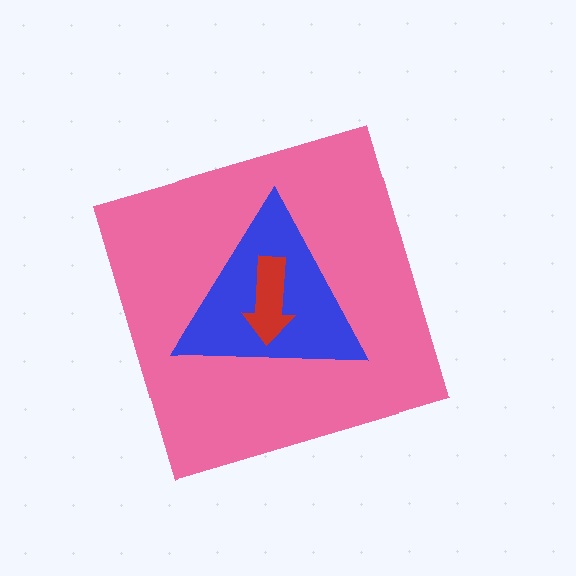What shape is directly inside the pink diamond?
The blue triangle.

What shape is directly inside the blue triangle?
The red arrow.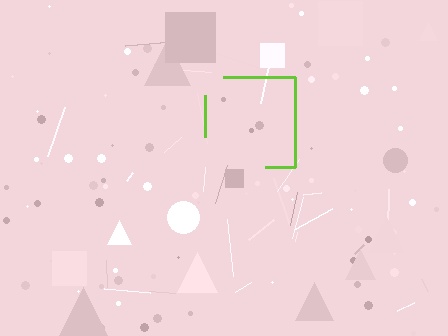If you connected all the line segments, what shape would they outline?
They would outline a square.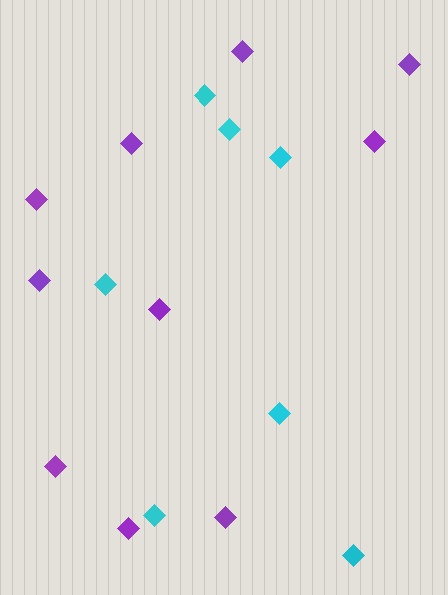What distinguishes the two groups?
There are 2 groups: one group of purple diamonds (10) and one group of cyan diamonds (7).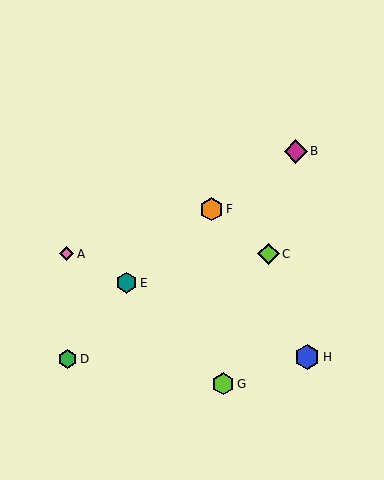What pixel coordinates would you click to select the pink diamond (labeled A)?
Click at (67, 254) to select the pink diamond A.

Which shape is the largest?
The blue hexagon (labeled H) is the largest.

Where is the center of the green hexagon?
The center of the green hexagon is at (68, 359).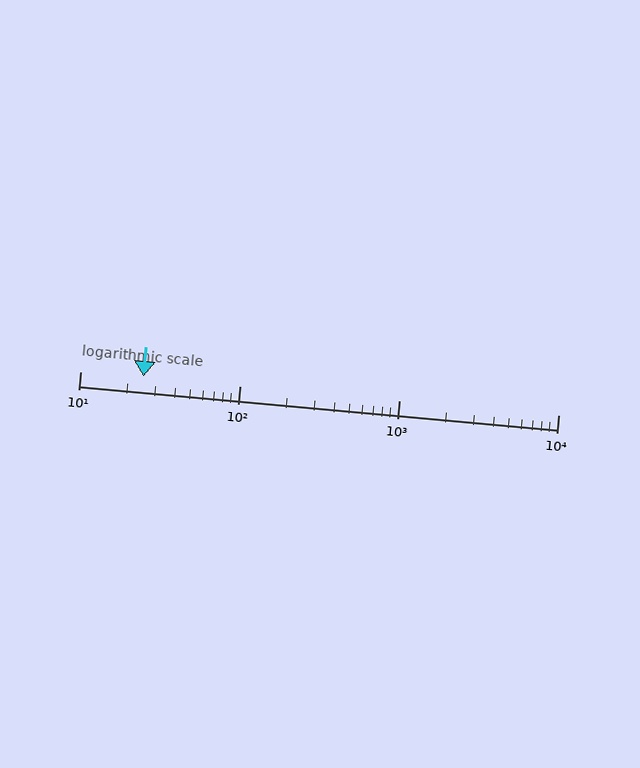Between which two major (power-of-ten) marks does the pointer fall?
The pointer is between 10 and 100.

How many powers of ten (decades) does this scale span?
The scale spans 3 decades, from 10 to 10000.